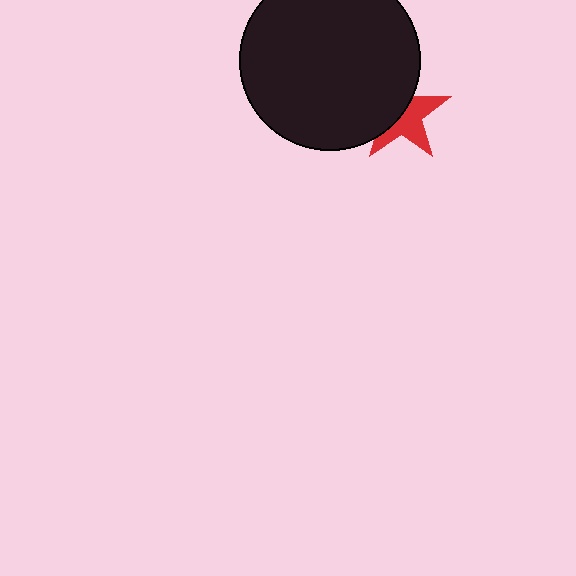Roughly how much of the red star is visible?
About half of it is visible (roughly 51%).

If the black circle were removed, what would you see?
You would see the complete red star.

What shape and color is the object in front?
The object in front is a black circle.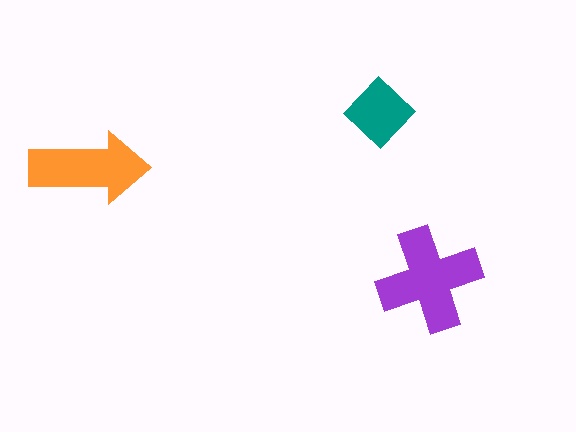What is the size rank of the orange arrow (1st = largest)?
2nd.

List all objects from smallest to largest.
The teal diamond, the orange arrow, the purple cross.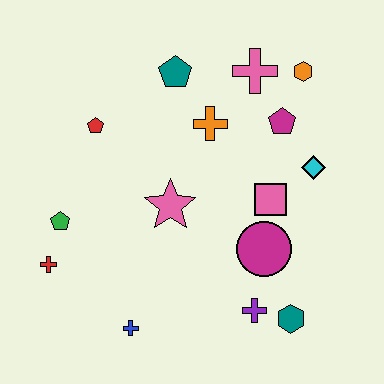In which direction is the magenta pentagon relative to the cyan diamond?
The magenta pentagon is above the cyan diamond.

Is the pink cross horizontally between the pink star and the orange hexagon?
Yes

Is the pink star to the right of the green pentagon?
Yes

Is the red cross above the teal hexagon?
Yes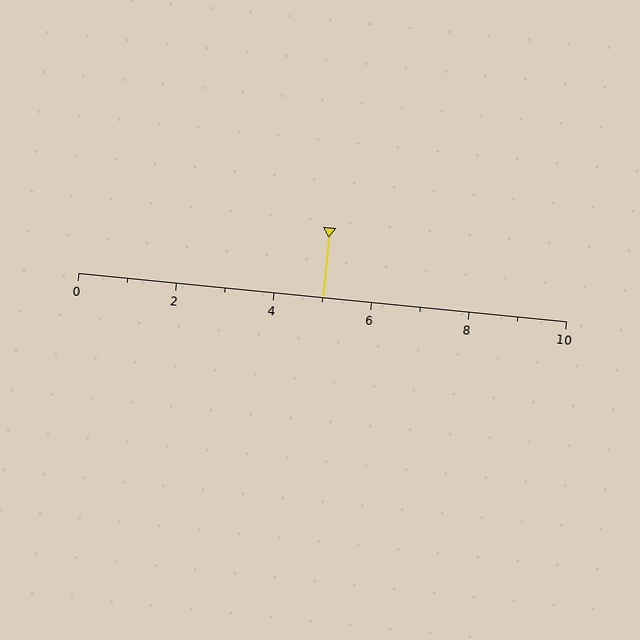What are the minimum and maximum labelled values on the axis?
The axis runs from 0 to 10.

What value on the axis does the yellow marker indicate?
The marker indicates approximately 5.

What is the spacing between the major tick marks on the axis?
The major ticks are spaced 2 apart.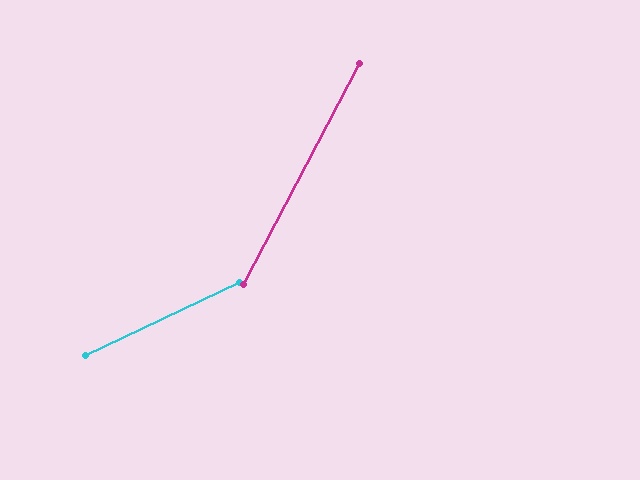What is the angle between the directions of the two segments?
Approximately 37 degrees.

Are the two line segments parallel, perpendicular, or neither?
Neither parallel nor perpendicular — they differ by about 37°.